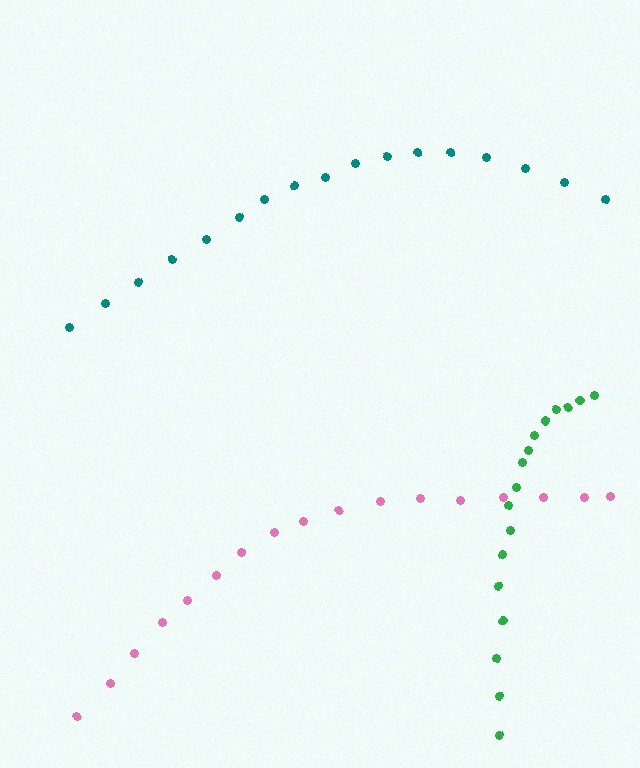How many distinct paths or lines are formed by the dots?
There are 3 distinct paths.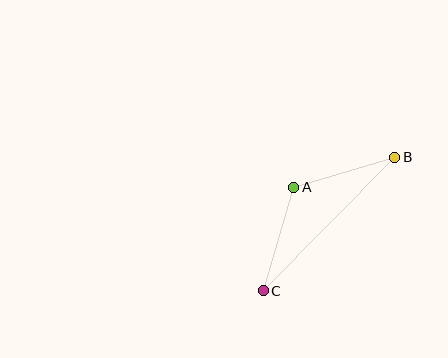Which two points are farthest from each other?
Points B and C are farthest from each other.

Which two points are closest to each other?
Points A and B are closest to each other.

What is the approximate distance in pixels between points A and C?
The distance between A and C is approximately 108 pixels.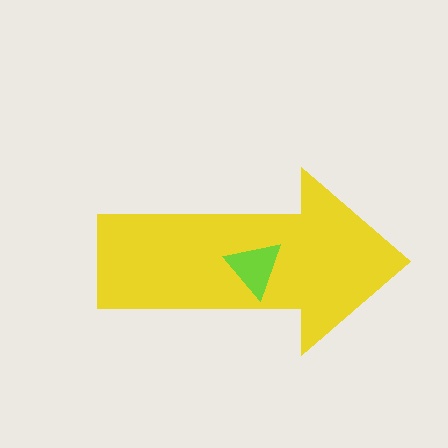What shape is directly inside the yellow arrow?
The lime triangle.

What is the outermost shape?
The yellow arrow.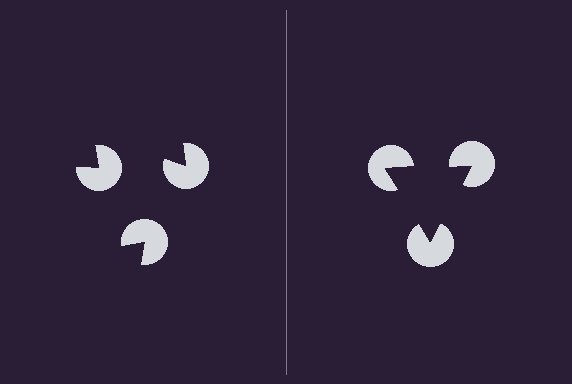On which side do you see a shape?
An illusory triangle appears on the right side. On the left side the wedge cuts are rotated, so no coherent shape forms.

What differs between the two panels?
The pac-man discs are positioned identically on both sides; only the wedge orientations differ. On the right they align to a triangle; on the left they are misaligned.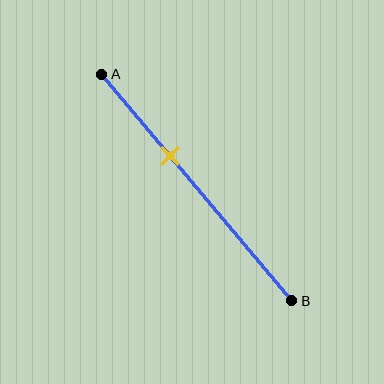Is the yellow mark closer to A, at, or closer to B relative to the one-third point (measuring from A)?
The yellow mark is approximately at the one-third point of segment AB.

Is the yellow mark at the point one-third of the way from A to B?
Yes, the mark is approximately at the one-third point.